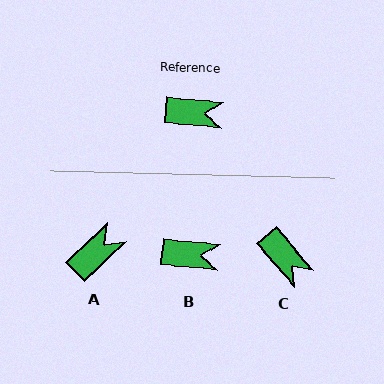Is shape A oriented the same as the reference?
No, it is off by about 49 degrees.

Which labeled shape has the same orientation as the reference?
B.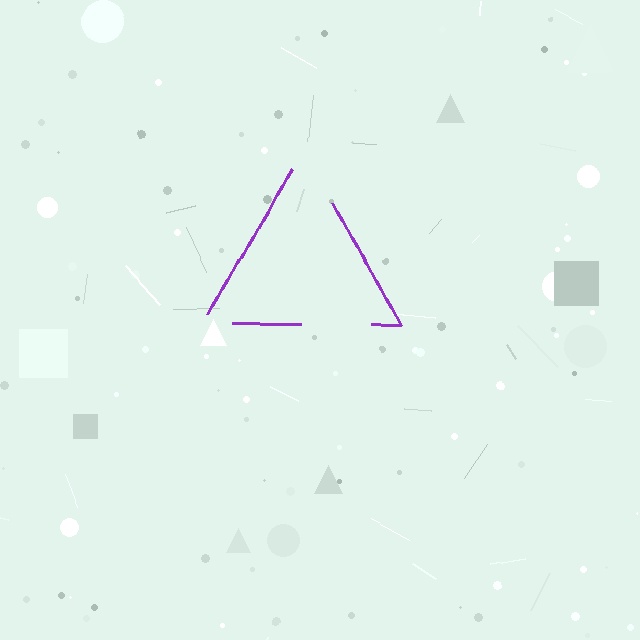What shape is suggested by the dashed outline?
The dashed outline suggests a triangle.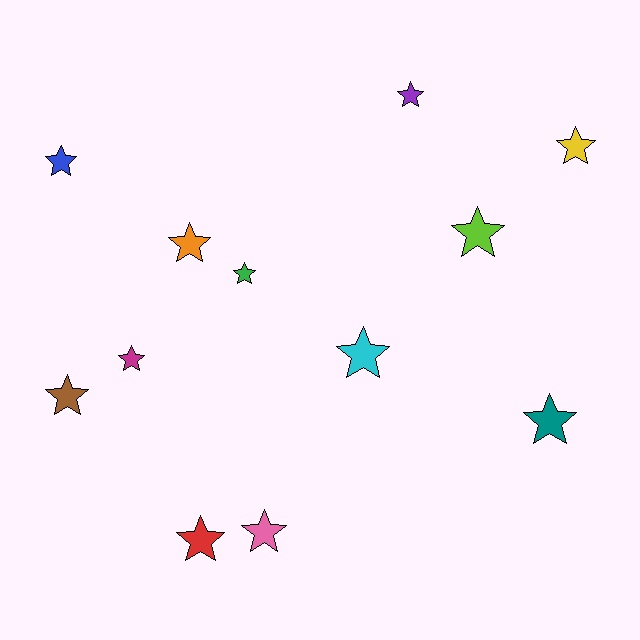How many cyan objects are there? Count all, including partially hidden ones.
There is 1 cyan object.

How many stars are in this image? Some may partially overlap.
There are 12 stars.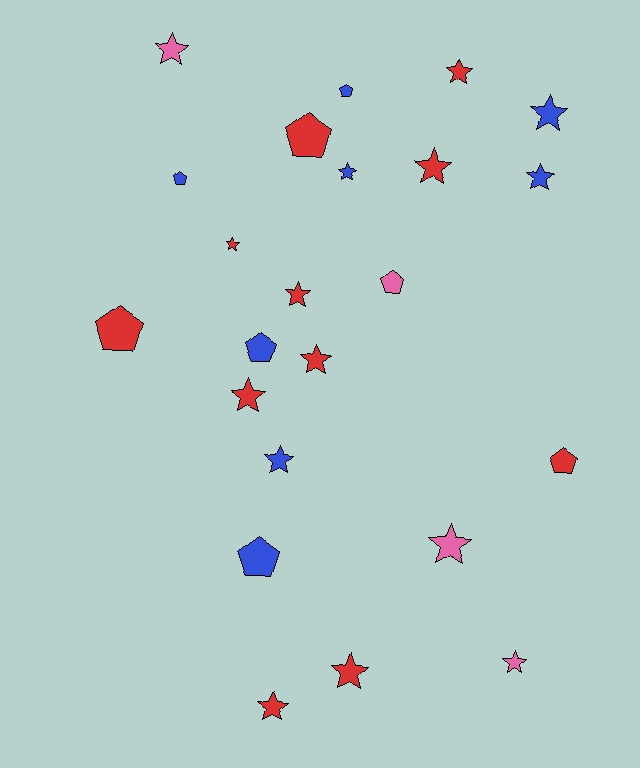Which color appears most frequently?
Red, with 11 objects.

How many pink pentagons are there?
There is 1 pink pentagon.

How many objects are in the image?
There are 23 objects.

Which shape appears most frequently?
Star, with 15 objects.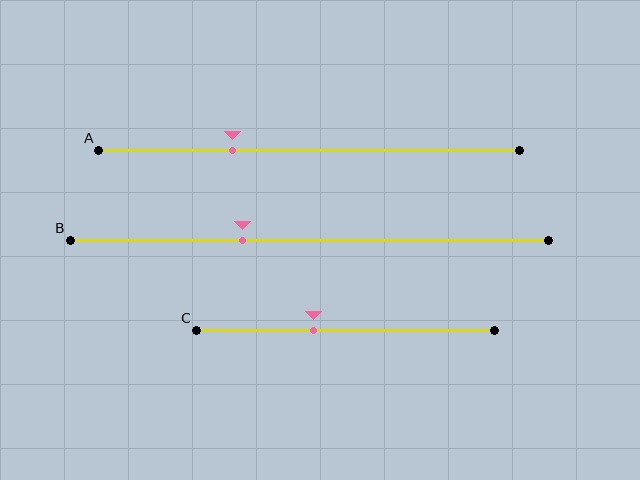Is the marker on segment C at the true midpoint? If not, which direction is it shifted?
No, the marker on segment C is shifted to the left by about 11% of the segment length.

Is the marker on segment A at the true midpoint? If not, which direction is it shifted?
No, the marker on segment A is shifted to the left by about 18% of the segment length.